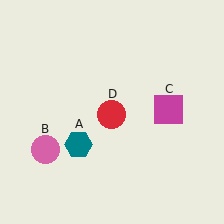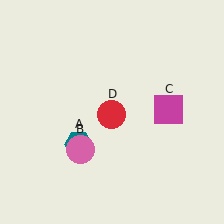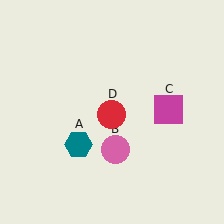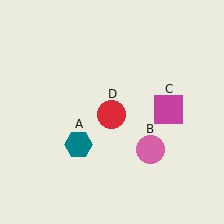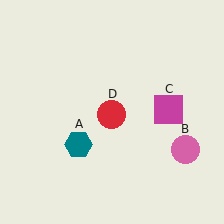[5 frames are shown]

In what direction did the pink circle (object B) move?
The pink circle (object B) moved right.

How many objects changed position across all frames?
1 object changed position: pink circle (object B).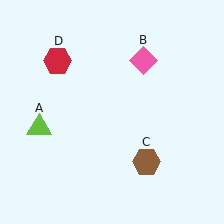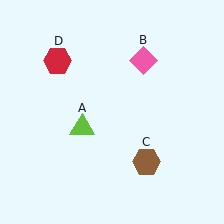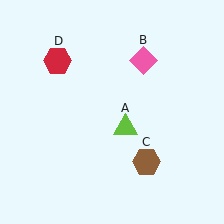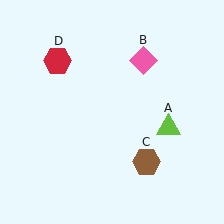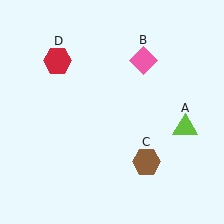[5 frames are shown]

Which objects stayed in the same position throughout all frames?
Pink diamond (object B) and brown hexagon (object C) and red hexagon (object D) remained stationary.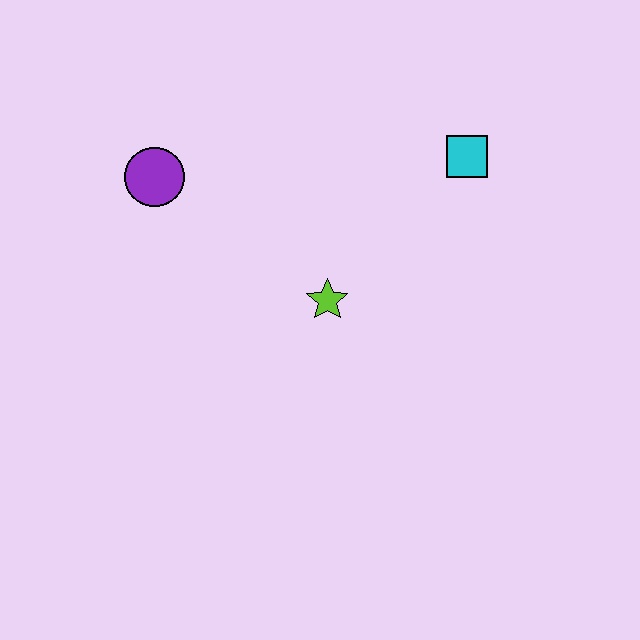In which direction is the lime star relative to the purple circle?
The lime star is to the right of the purple circle.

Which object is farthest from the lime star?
The purple circle is farthest from the lime star.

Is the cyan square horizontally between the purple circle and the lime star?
No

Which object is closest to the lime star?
The cyan square is closest to the lime star.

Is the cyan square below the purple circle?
No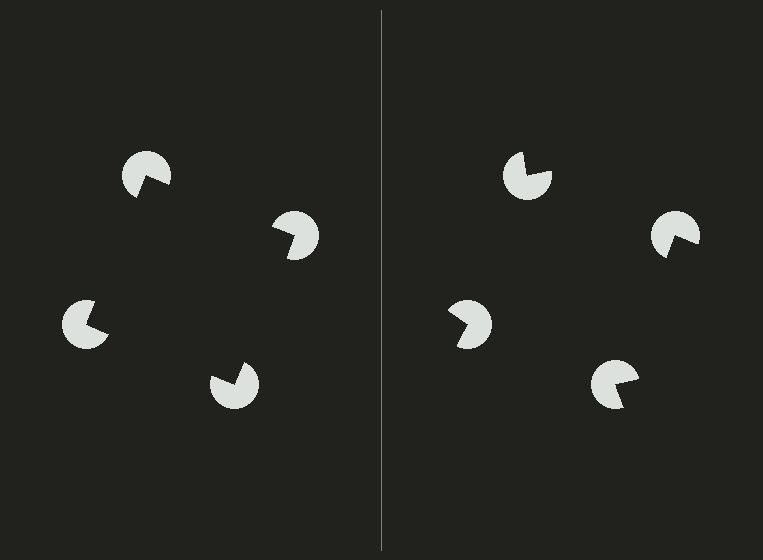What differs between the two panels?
The pac-man discs are positioned identically on both sides; only the wedge orientations differ. On the left they align to a square; on the right they are misaligned.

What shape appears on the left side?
An illusory square.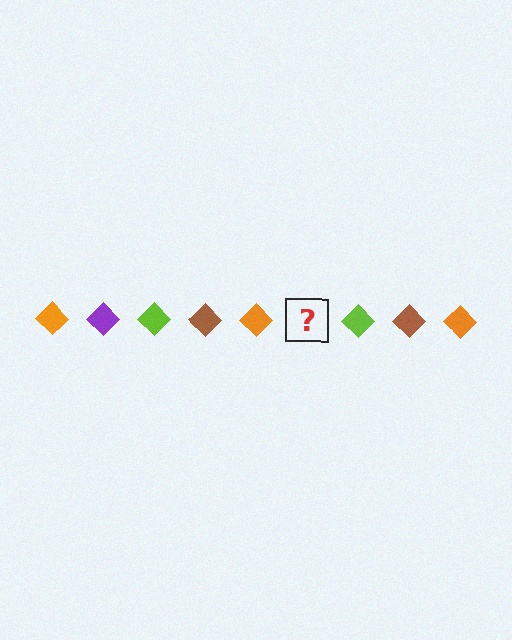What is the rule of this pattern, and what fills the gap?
The rule is that the pattern cycles through orange, purple, lime, brown diamonds. The gap should be filled with a purple diamond.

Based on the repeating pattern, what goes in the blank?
The blank should be a purple diamond.